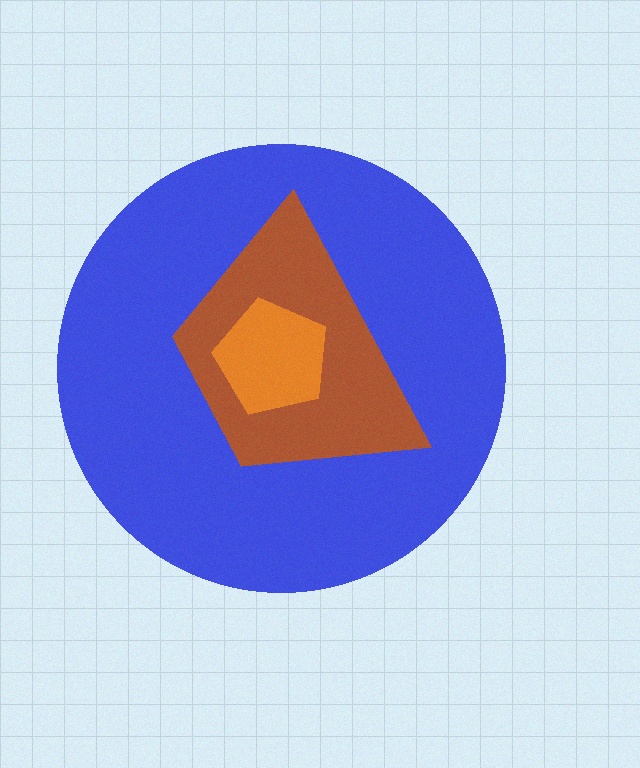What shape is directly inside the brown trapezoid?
The orange pentagon.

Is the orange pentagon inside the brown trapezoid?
Yes.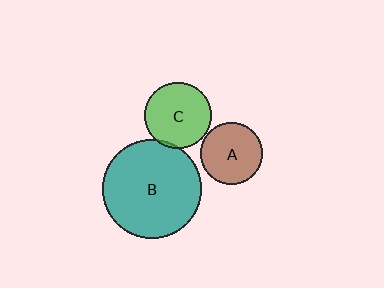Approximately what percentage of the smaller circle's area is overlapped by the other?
Approximately 5%.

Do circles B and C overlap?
Yes.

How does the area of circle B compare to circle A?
Approximately 2.5 times.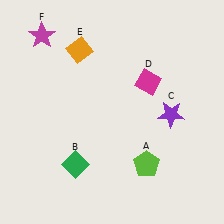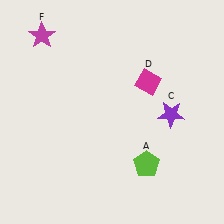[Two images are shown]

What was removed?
The green diamond (B), the orange diamond (E) were removed in Image 2.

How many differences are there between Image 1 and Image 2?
There are 2 differences between the two images.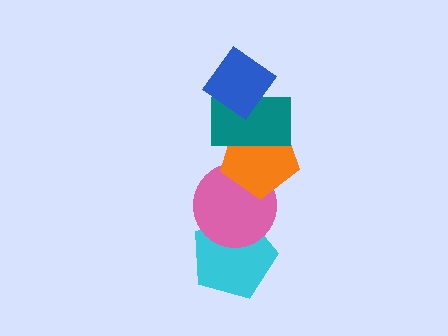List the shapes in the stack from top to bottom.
From top to bottom: the blue diamond, the teal rectangle, the orange pentagon, the pink circle, the cyan pentagon.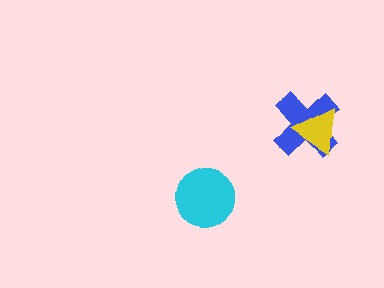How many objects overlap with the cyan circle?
0 objects overlap with the cyan circle.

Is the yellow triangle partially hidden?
No, no other shape covers it.